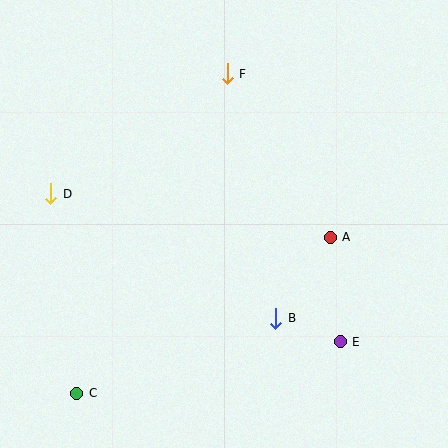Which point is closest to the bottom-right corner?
Point E is closest to the bottom-right corner.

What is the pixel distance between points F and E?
The distance between F and E is 291 pixels.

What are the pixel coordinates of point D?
Point D is at (51, 194).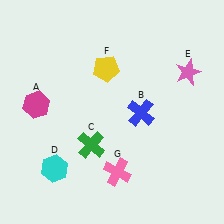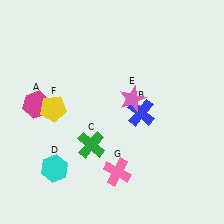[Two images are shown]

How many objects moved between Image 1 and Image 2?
2 objects moved between the two images.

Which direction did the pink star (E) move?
The pink star (E) moved left.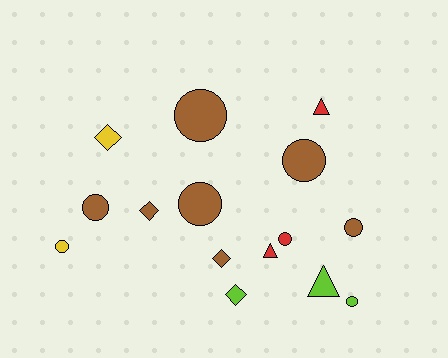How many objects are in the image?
There are 15 objects.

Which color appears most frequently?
Brown, with 7 objects.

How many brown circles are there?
There are 5 brown circles.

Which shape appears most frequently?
Circle, with 8 objects.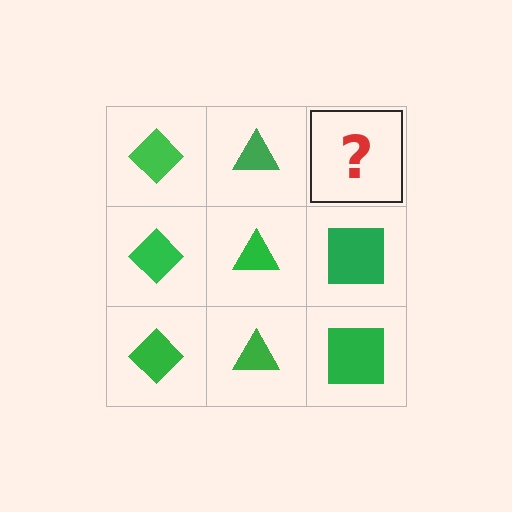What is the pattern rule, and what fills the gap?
The rule is that each column has a consistent shape. The gap should be filled with a green square.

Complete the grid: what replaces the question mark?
The question mark should be replaced with a green square.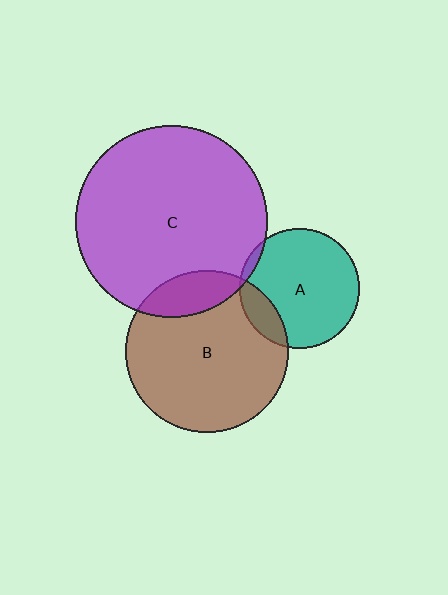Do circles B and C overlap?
Yes.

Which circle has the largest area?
Circle C (purple).